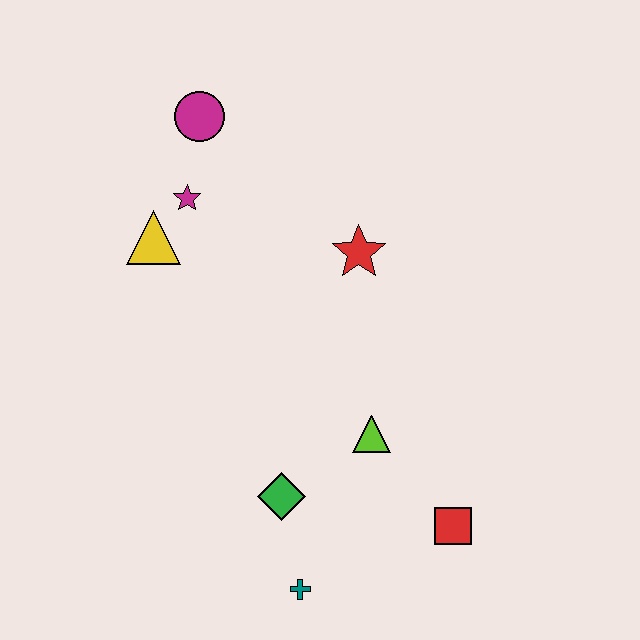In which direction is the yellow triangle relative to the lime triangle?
The yellow triangle is to the left of the lime triangle.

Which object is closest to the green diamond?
The teal cross is closest to the green diamond.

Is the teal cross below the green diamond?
Yes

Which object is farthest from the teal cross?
The magenta circle is farthest from the teal cross.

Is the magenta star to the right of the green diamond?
No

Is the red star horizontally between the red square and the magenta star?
Yes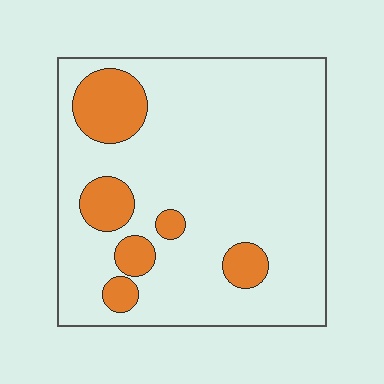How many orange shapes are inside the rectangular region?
6.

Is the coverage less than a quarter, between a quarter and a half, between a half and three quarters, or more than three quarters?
Less than a quarter.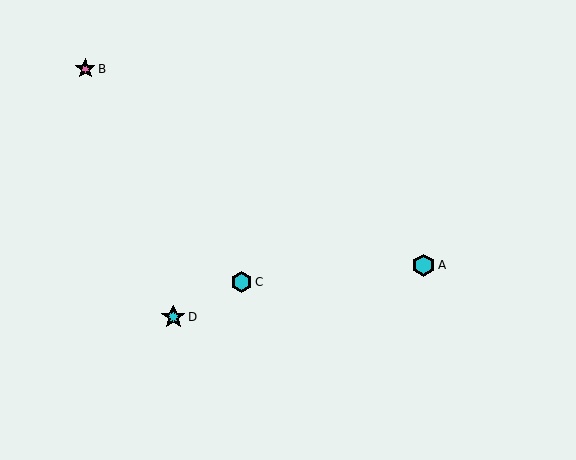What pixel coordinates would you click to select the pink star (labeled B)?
Click at (85, 69) to select the pink star B.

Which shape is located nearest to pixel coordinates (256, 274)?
The cyan hexagon (labeled C) at (241, 282) is nearest to that location.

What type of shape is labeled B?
Shape B is a pink star.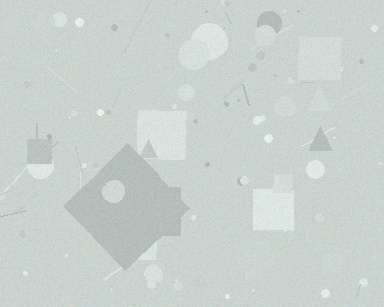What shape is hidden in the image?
A diamond is hidden in the image.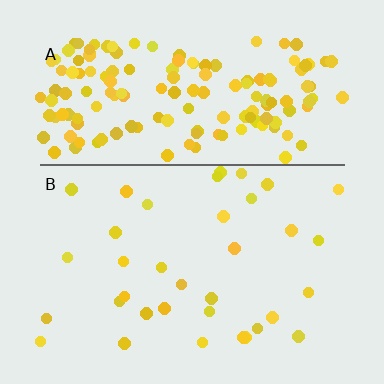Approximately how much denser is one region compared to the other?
Approximately 4.8× — region A over region B.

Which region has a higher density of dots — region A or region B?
A (the top).